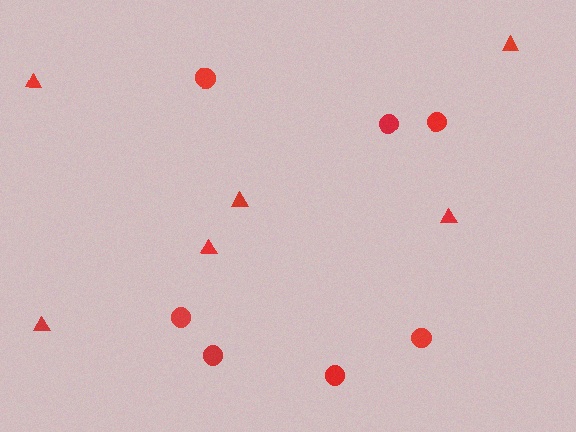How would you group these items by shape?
There are 2 groups: one group of triangles (6) and one group of circles (7).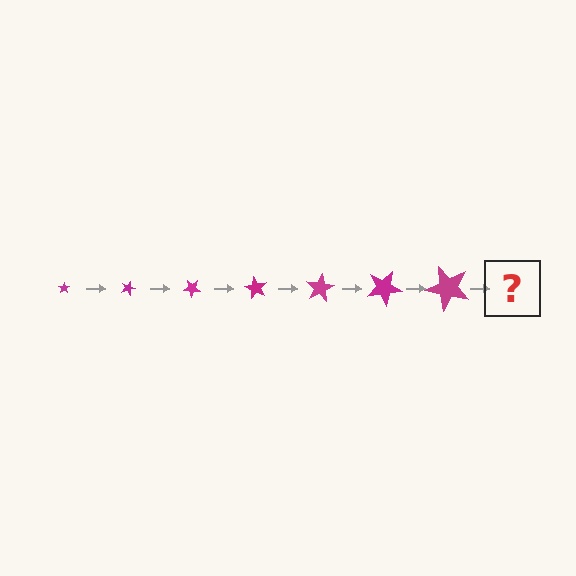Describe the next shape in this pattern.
It should be a star, larger than the previous one and rotated 140 degrees from the start.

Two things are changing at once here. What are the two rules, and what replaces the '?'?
The two rules are that the star grows larger each step and it rotates 20 degrees each step. The '?' should be a star, larger than the previous one and rotated 140 degrees from the start.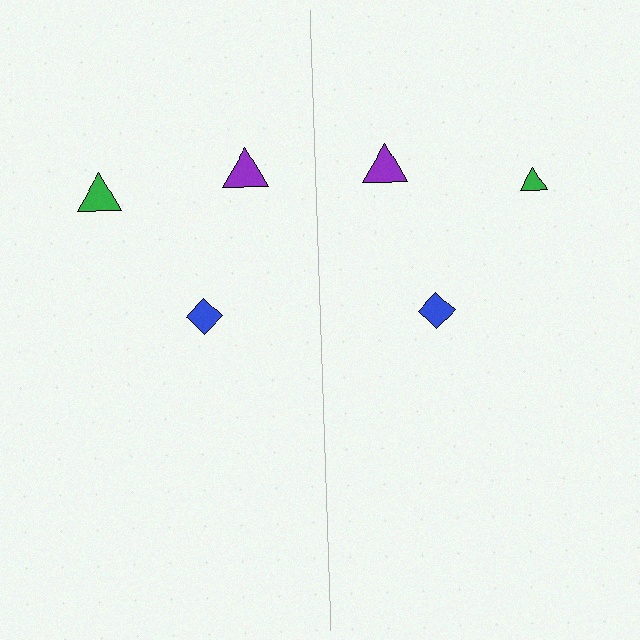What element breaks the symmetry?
The green triangle on the right side has a different size than its mirror counterpart.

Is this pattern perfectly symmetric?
No, the pattern is not perfectly symmetric. The green triangle on the right side has a different size than its mirror counterpart.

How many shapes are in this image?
There are 6 shapes in this image.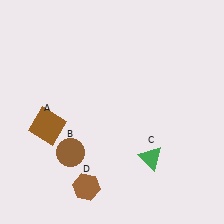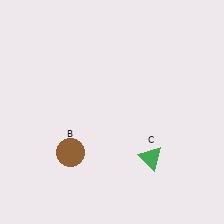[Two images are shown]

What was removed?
The brown square (A), the brown hexagon (D) were removed in Image 2.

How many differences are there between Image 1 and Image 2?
There are 2 differences between the two images.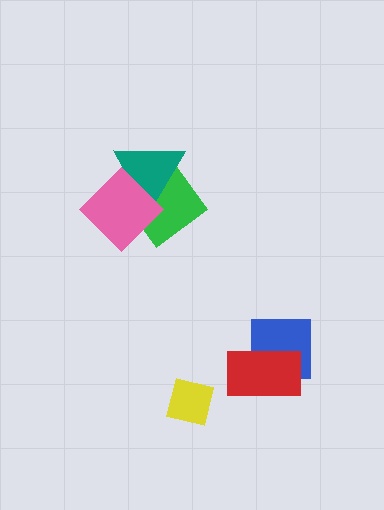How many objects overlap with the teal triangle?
2 objects overlap with the teal triangle.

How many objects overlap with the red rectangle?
1 object overlaps with the red rectangle.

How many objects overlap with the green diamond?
2 objects overlap with the green diamond.